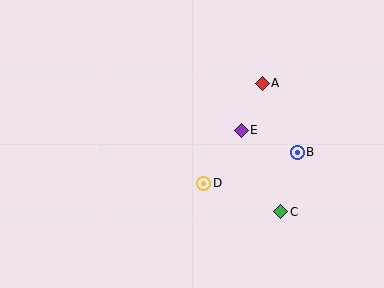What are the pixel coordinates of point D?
Point D is at (204, 183).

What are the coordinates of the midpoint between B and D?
The midpoint between B and D is at (250, 168).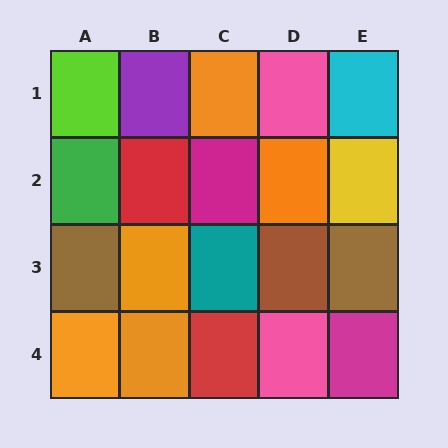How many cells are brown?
3 cells are brown.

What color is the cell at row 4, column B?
Orange.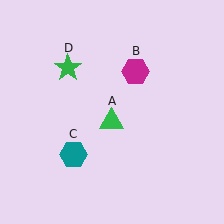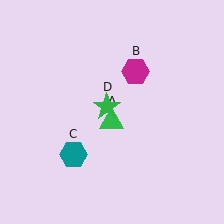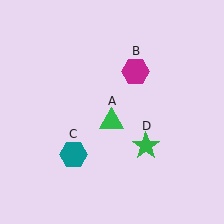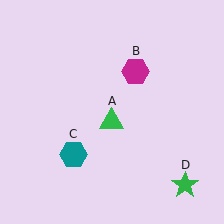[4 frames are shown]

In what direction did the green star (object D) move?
The green star (object D) moved down and to the right.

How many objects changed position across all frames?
1 object changed position: green star (object D).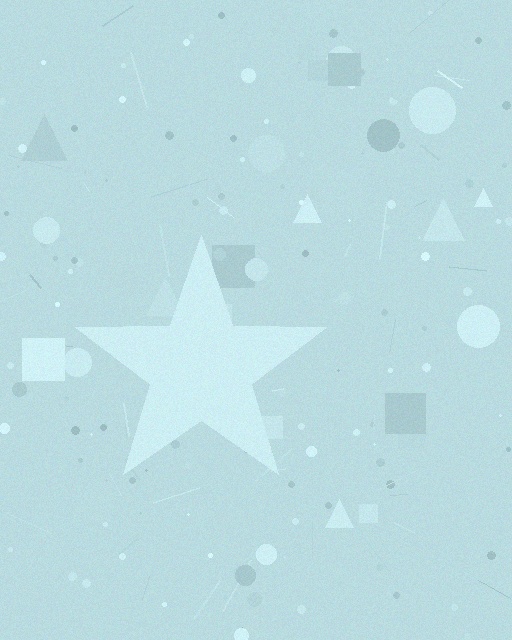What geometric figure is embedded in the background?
A star is embedded in the background.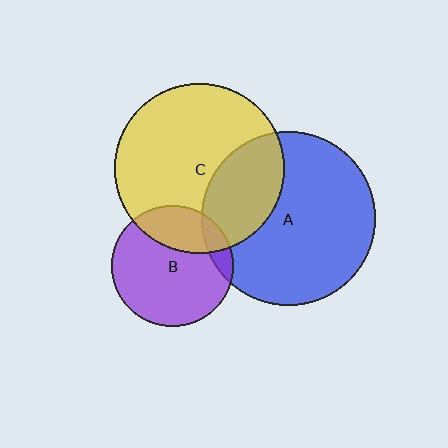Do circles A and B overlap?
Yes.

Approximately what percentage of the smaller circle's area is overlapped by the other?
Approximately 10%.